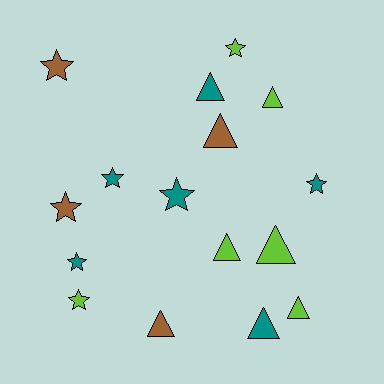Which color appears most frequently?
Teal, with 6 objects.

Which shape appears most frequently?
Triangle, with 8 objects.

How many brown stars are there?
There are 2 brown stars.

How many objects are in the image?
There are 16 objects.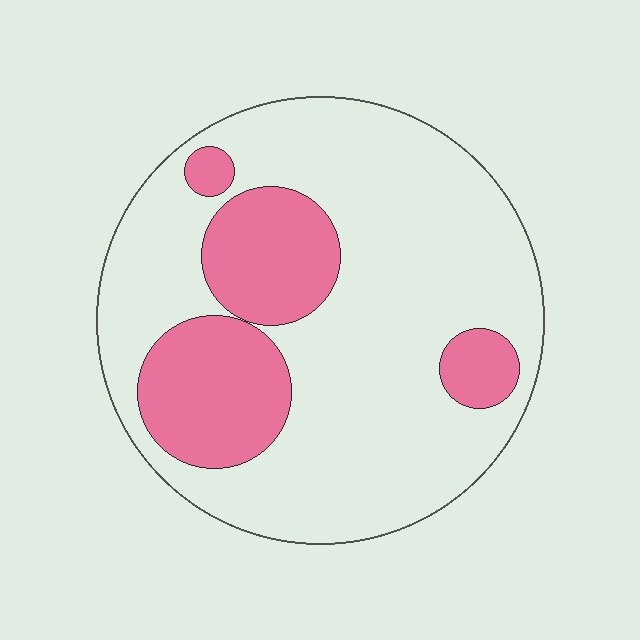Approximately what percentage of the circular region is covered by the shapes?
Approximately 25%.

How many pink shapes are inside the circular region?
4.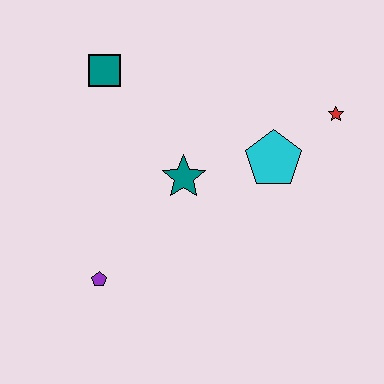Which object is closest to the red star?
The cyan pentagon is closest to the red star.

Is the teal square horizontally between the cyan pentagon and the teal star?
No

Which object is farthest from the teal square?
The red star is farthest from the teal square.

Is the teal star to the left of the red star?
Yes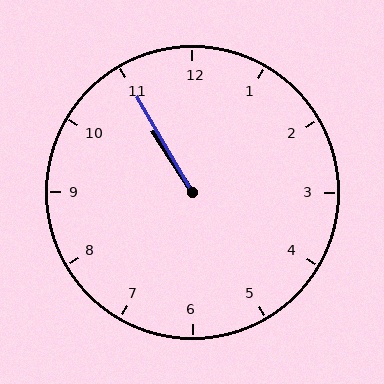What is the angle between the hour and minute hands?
Approximately 2 degrees.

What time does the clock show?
10:55.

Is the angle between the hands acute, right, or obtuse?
It is acute.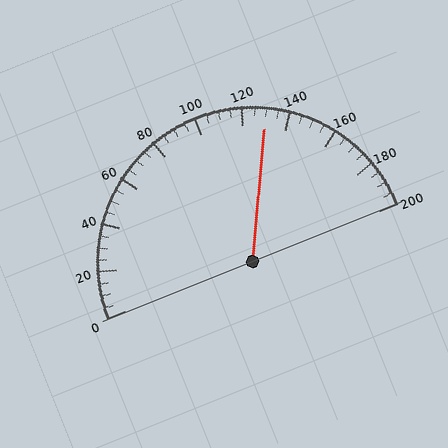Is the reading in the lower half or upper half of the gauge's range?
The reading is in the upper half of the range (0 to 200).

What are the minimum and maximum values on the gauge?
The gauge ranges from 0 to 200.